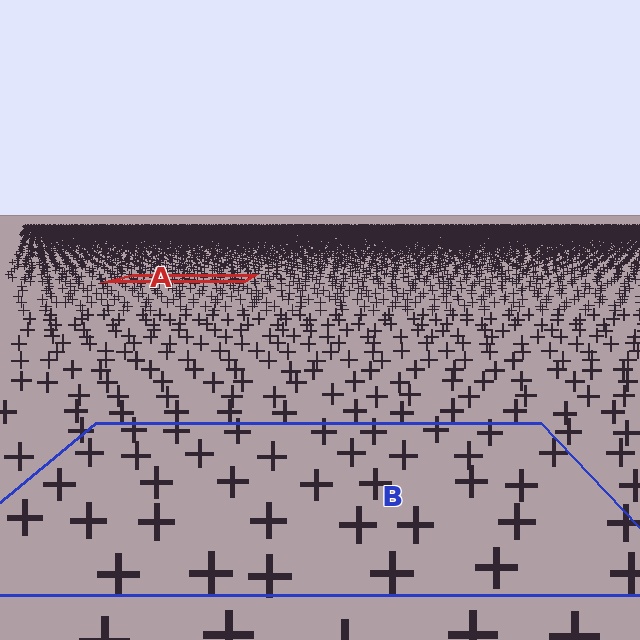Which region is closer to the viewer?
Region B is closer. The texture elements there are larger and more spread out.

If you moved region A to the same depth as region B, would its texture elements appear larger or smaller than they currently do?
They would appear larger. At a closer depth, the same texture elements are projected at a bigger on-screen size.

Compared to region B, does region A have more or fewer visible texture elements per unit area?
Region A has more texture elements per unit area — they are packed more densely because it is farther away.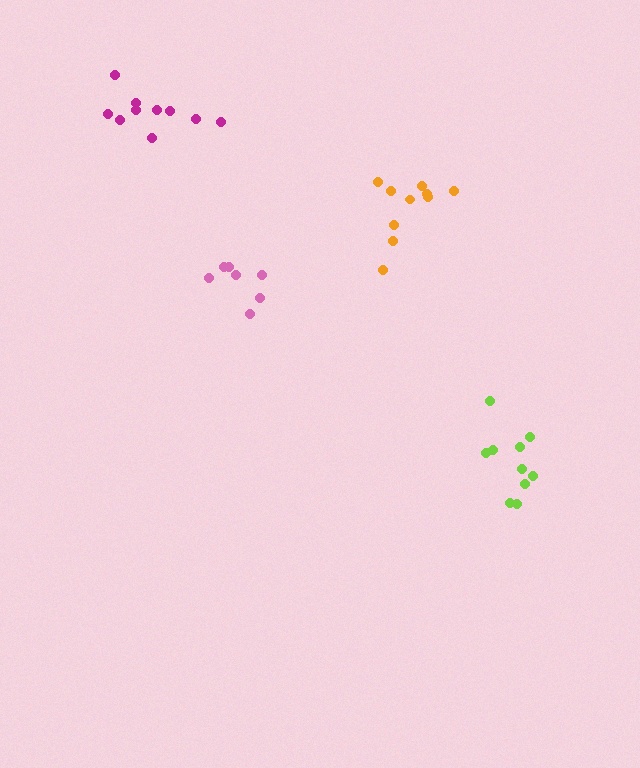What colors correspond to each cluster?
The clusters are colored: orange, magenta, pink, lime.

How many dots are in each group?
Group 1: 10 dots, Group 2: 10 dots, Group 3: 7 dots, Group 4: 10 dots (37 total).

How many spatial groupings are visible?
There are 4 spatial groupings.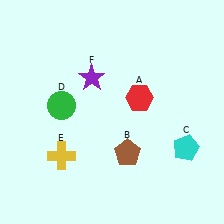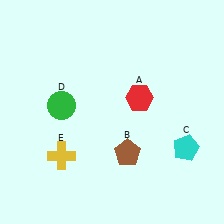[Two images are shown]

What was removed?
The purple star (F) was removed in Image 2.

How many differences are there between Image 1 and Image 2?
There is 1 difference between the two images.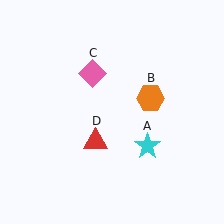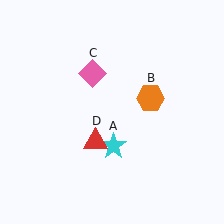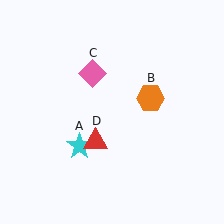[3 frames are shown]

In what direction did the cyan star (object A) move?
The cyan star (object A) moved left.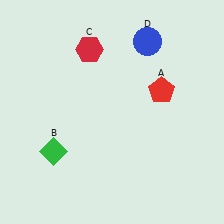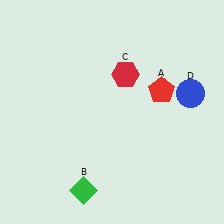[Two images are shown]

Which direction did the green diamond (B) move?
The green diamond (B) moved down.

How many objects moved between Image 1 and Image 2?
3 objects moved between the two images.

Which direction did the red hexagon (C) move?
The red hexagon (C) moved right.